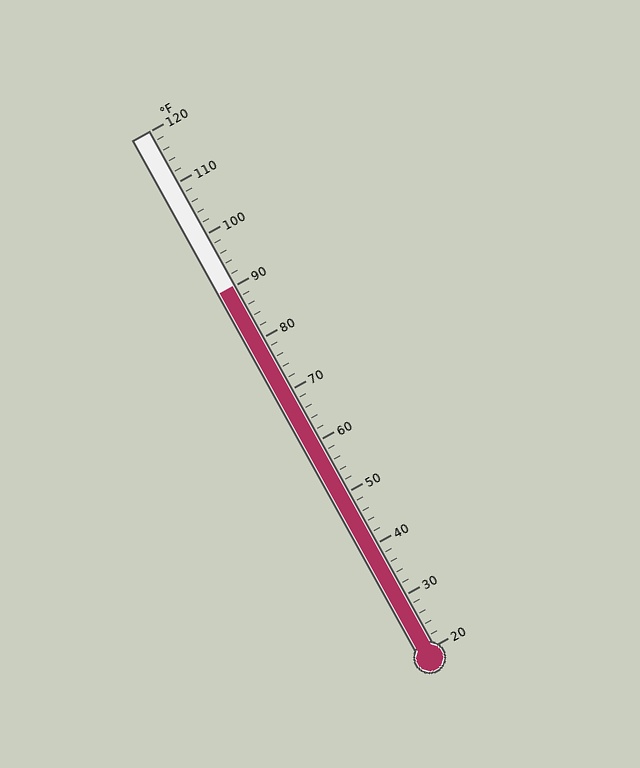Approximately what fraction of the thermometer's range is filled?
The thermometer is filled to approximately 70% of its range.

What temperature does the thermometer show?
The thermometer shows approximately 90°F.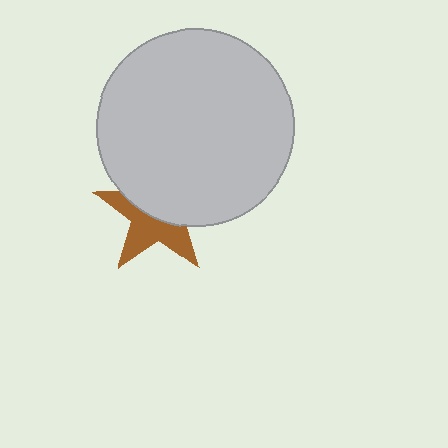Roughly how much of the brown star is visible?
About half of it is visible (roughly 48%).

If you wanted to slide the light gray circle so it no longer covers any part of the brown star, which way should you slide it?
Slide it up — that is the most direct way to separate the two shapes.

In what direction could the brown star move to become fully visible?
The brown star could move down. That would shift it out from behind the light gray circle entirely.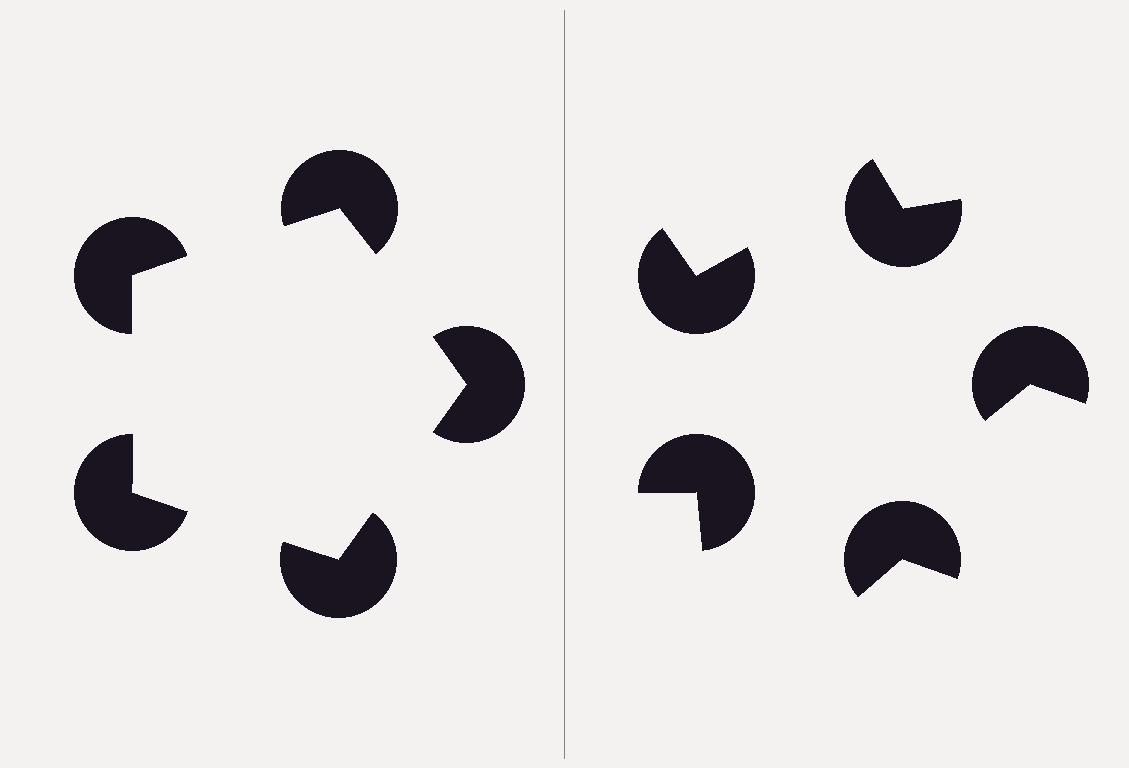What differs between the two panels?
The pac-man discs are positioned identically on both sides; only the wedge orientations differ. On the left they align to a pentagon; on the right they are misaligned.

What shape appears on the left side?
An illusory pentagon.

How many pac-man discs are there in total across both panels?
10 — 5 on each side.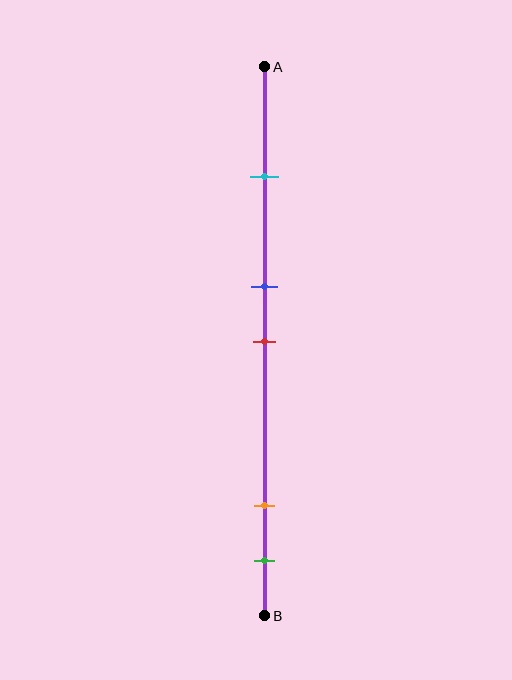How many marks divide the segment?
There are 5 marks dividing the segment.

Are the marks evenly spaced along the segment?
No, the marks are not evenly spaced.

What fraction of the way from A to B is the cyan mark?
The cyan mark is approximately 20% (0.2) of the way from A to B.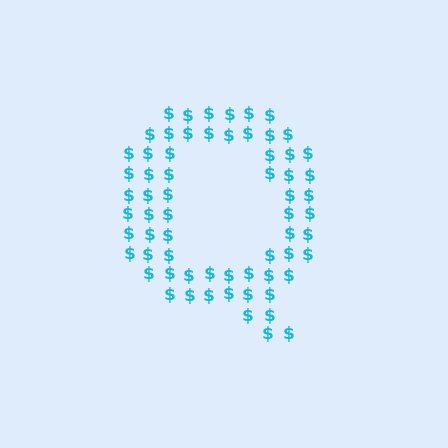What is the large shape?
The large shape is the letter Q.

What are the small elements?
The small elements are dollar signs.